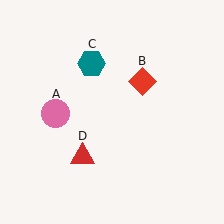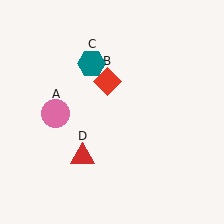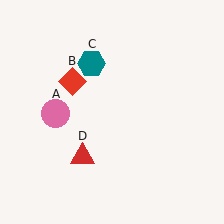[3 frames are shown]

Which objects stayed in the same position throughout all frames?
Pink circle (object A) and teal hexagon (object C) and red triangle (object D) remained stationary.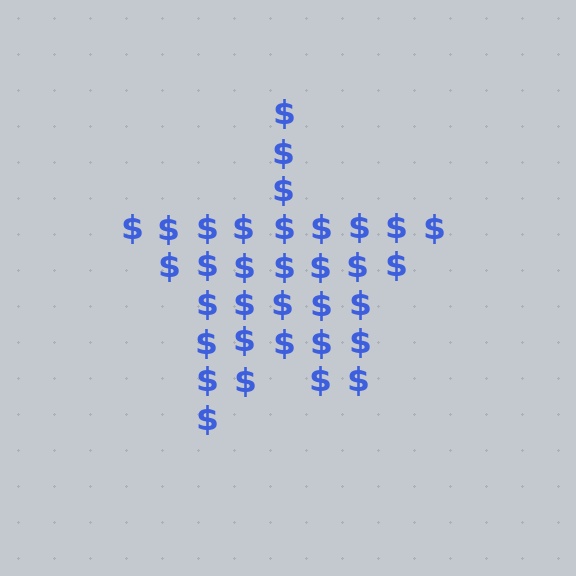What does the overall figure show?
The overall figure shows a star.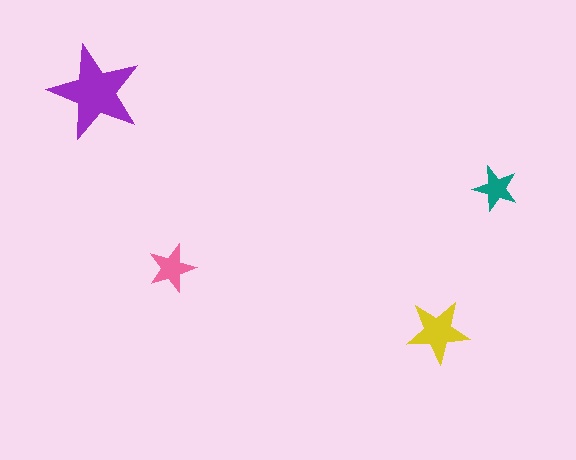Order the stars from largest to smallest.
the purple one, the yellow one, the pink one, the teal one.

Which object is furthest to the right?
The teal star is rightmost.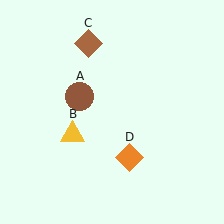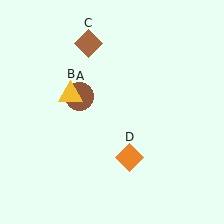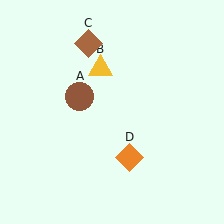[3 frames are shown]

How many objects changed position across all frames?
1 object changed position: yellow triangle (object B).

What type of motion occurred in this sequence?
The yellow triangle (object B) rotated clockwise around the center of the scene.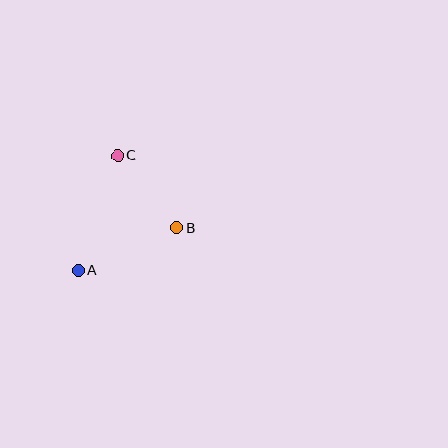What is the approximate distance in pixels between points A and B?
The distance between A and B is approximately 108 pixels.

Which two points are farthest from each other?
Points A and C are farthest from each other.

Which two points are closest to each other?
Points B and C are closest to each other.